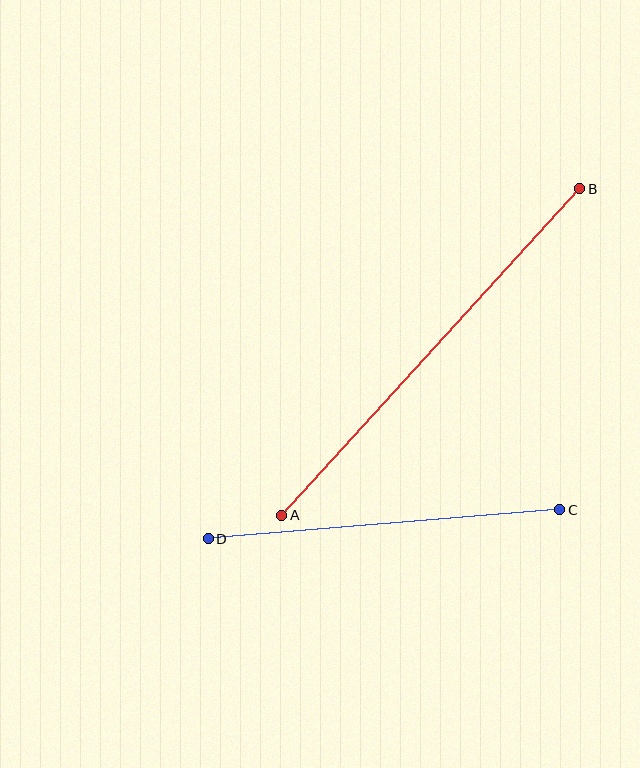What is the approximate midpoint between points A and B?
The midpoint is at approximately (431, 352) pixels.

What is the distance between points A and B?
The distance is approximately 442 pixels.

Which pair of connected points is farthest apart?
Points A and B are farthest apart.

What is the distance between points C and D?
The distance is approximately 353 pixels.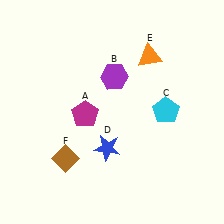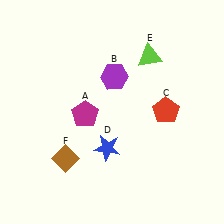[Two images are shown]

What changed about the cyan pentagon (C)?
In Image 1, C is cyan. In Image 2, it changed to red.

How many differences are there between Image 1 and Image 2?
There are 2 differences between the two images.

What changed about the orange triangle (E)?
In Image 1, E is orange. In Image 2, it changed to lime.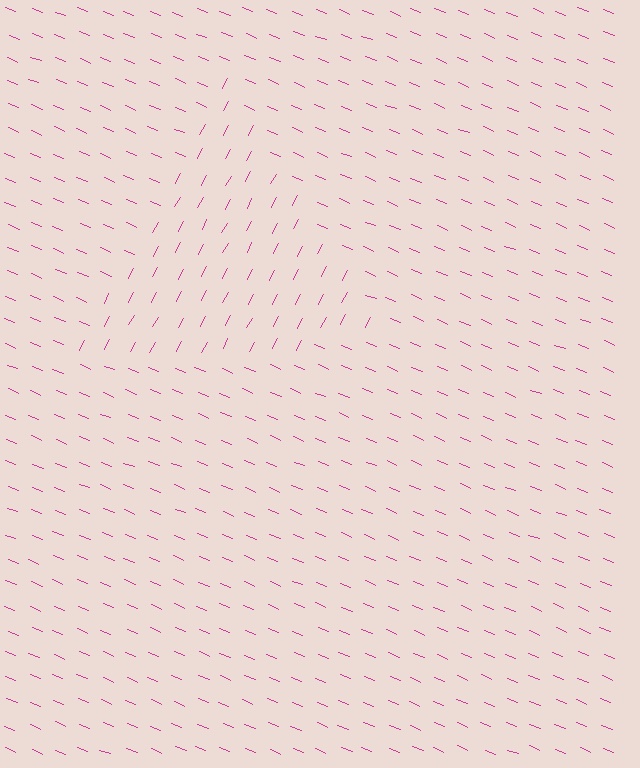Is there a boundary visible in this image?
Yes, there is a texture boundary formed by a change in line orientation.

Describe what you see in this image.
The image is filled with small magenta line segments. A triangle region in the image has lines oriented differently from the surrounding lines, creating a visible texture boundary.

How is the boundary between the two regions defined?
The boundary is defined purely by a change in line orientation (approximately 84 degrees difference). All lines are the same color and thickness.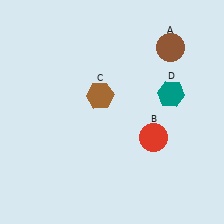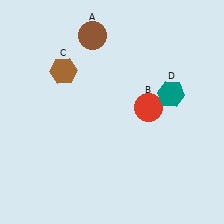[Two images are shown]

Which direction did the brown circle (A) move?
The brown circle (A) moved left.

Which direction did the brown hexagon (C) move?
The brown hexagon (C) moved left.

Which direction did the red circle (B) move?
The red circle (B) moved up.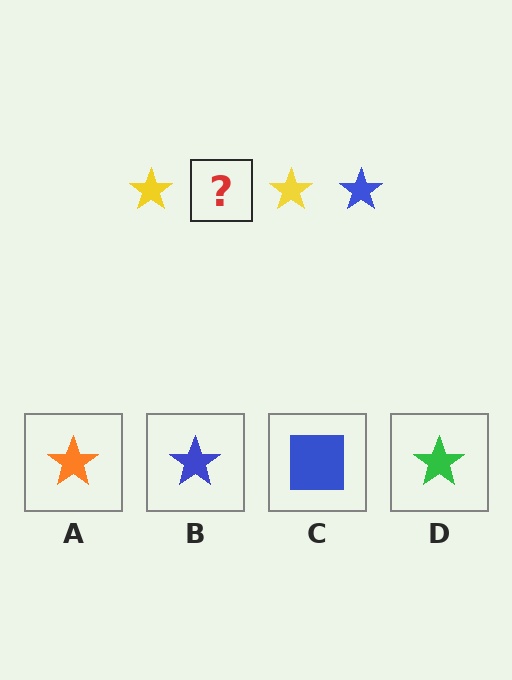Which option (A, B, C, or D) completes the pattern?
B.